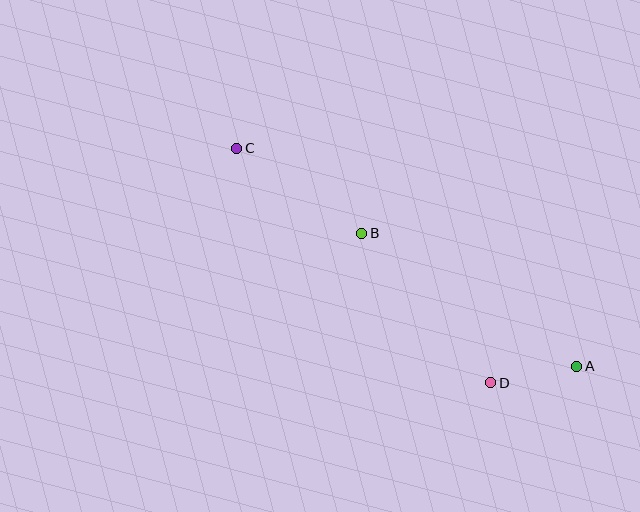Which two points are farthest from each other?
Points A and C are farthest from each other.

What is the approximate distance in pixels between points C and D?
The distance between C and D is approximately 346 pixels.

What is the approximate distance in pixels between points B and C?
The distance between B and C is approximately 152 pixels.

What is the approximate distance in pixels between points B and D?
The distance between B and D is approximately 197 pixels.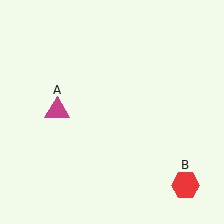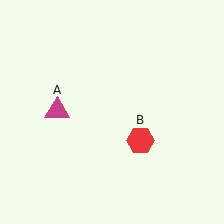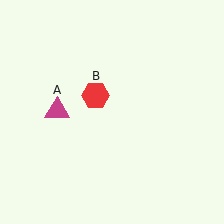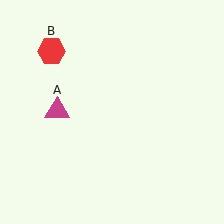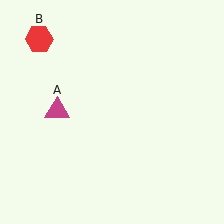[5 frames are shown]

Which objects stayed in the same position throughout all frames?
Magenta triangle (object A) remained stationary.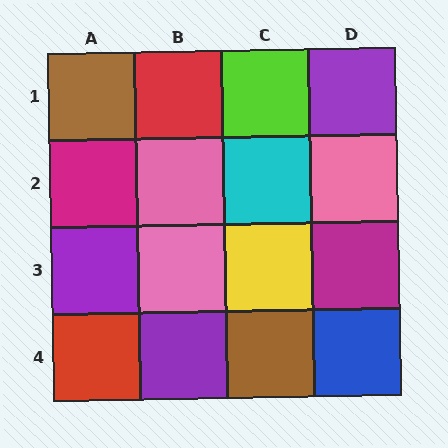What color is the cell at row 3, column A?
Purple.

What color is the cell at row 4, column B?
Purple.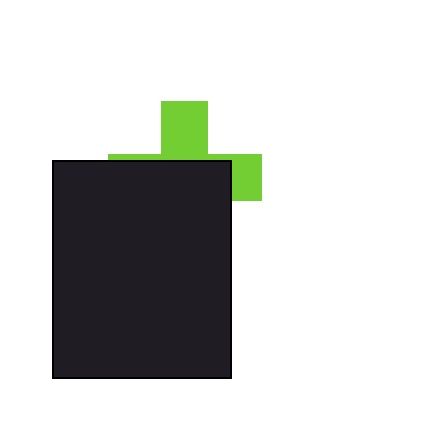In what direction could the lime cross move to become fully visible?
The lime cross could move up. That would shift it out from behind the black rectangle entirely.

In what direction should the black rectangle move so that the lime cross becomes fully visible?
The black rectangle should move down. That is the shortest direction to clear the overlap and leave the lime cross fully visible.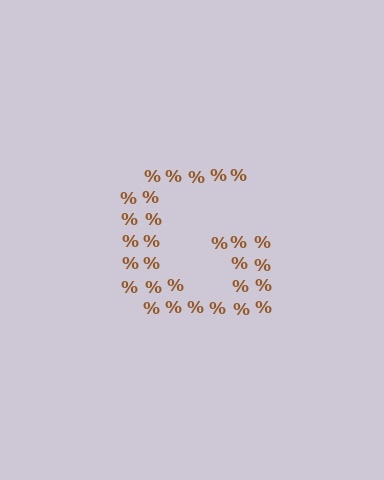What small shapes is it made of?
It is made of small percent signs.